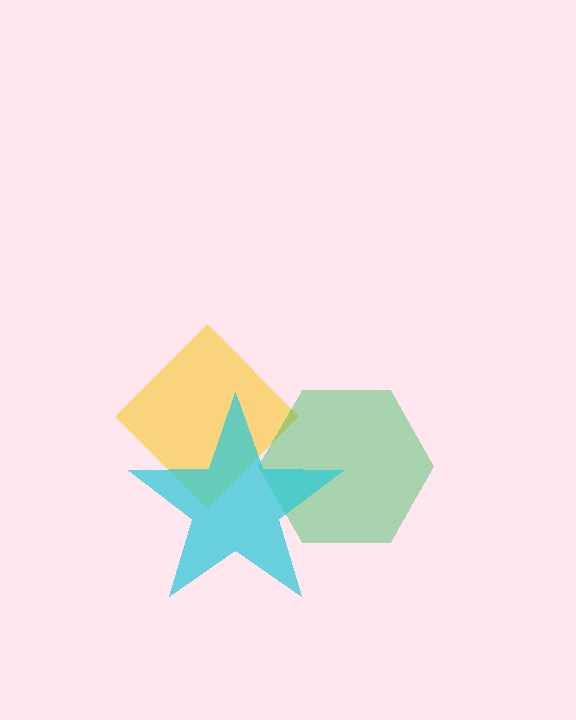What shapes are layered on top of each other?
The layered shapes are: a yellow diamond, a green hexagon, a cyan star.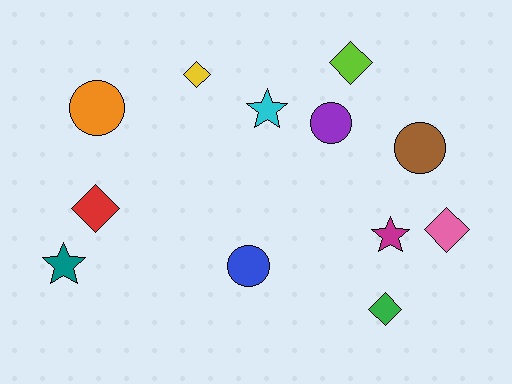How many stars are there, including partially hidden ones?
There are 3 stars.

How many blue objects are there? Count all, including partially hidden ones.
There is 1 blue object.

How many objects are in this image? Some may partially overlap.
There are 12 objects.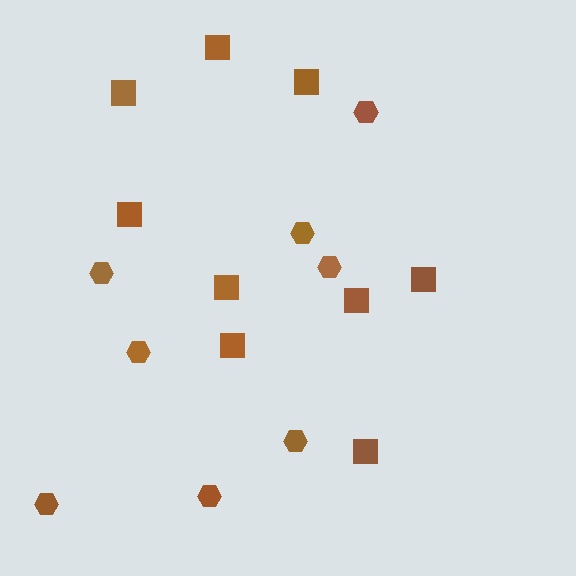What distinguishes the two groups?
There are 2 groups: one group of squares (9) and one group of hexagons (8).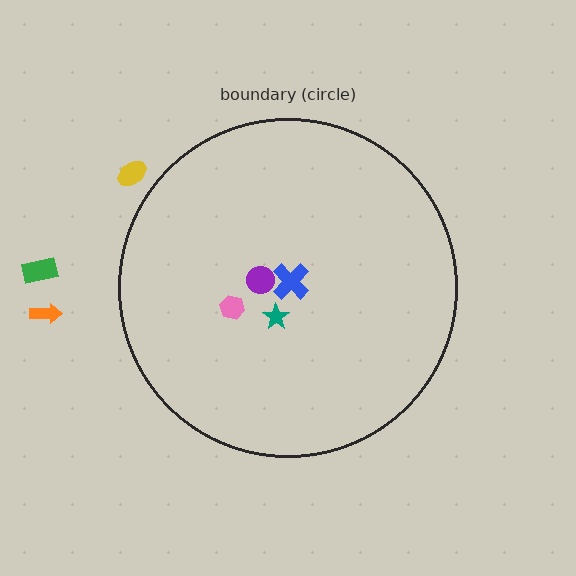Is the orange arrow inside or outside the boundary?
Outside.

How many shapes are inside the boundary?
4 inside, 3 outside.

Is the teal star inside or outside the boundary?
Inside.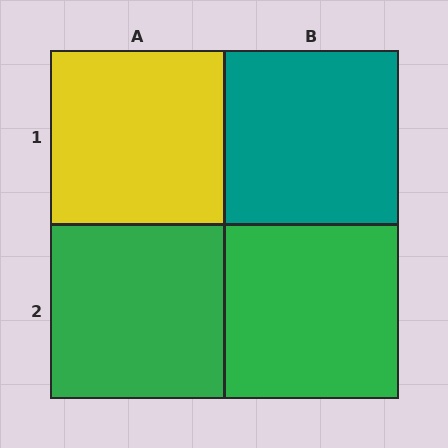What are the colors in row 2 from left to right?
Green, green.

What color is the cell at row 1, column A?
Yellow.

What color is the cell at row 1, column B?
Teal.